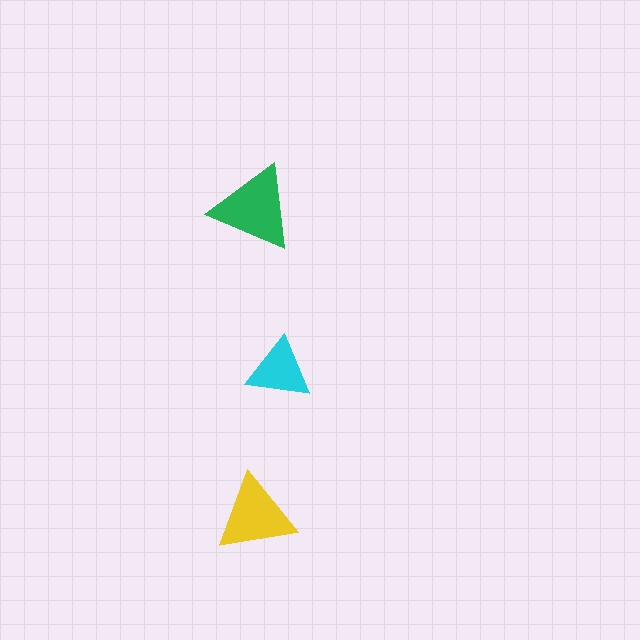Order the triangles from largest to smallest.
the green one, the yellow one, the cyan one.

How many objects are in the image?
There are 3 objects in the image.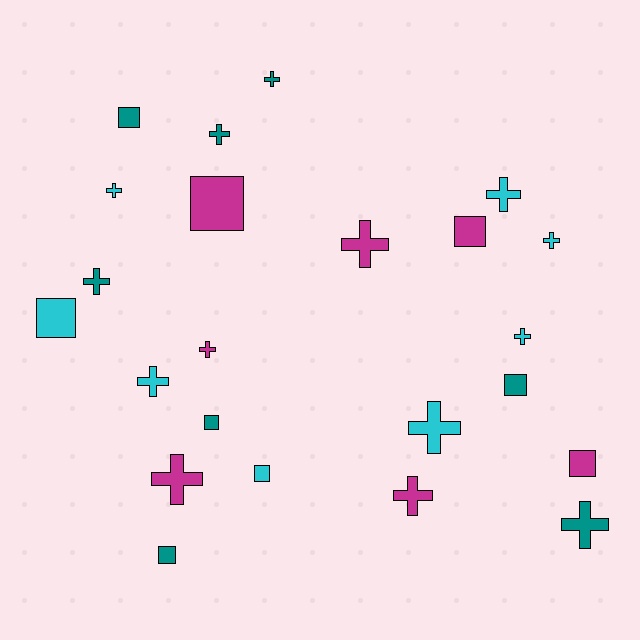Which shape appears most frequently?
Cross, with 14 objects.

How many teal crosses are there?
There are 4 teal crosses.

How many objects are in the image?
There are 23 objects.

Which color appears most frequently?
Teal, with 8 objects.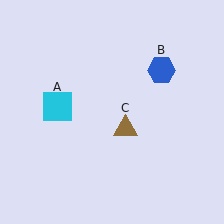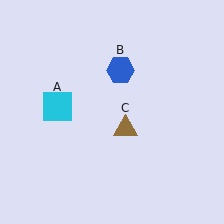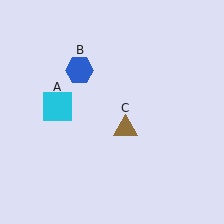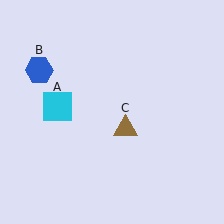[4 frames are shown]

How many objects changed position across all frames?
1 object changed position: blue hexagon (object B).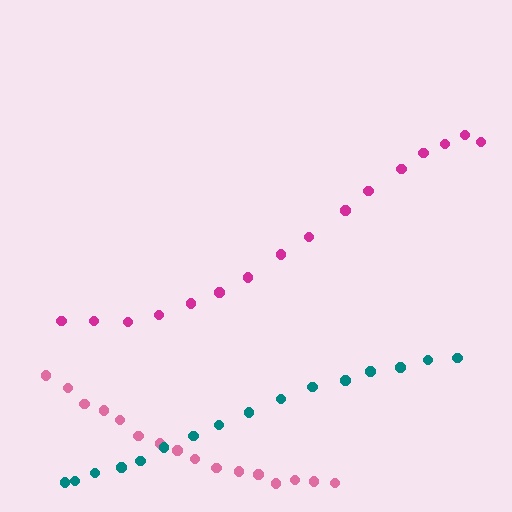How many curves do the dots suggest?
There are 3 distinct paths.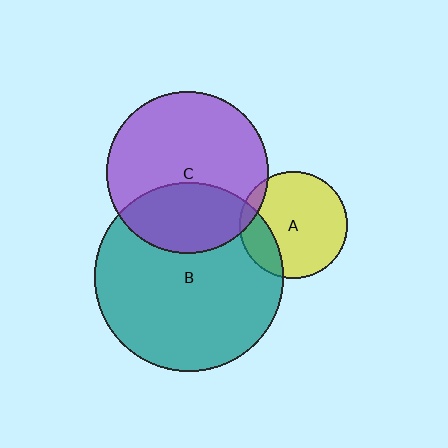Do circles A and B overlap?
Yes.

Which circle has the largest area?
Circle B (teal).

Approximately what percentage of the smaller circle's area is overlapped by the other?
Approximately 20%.